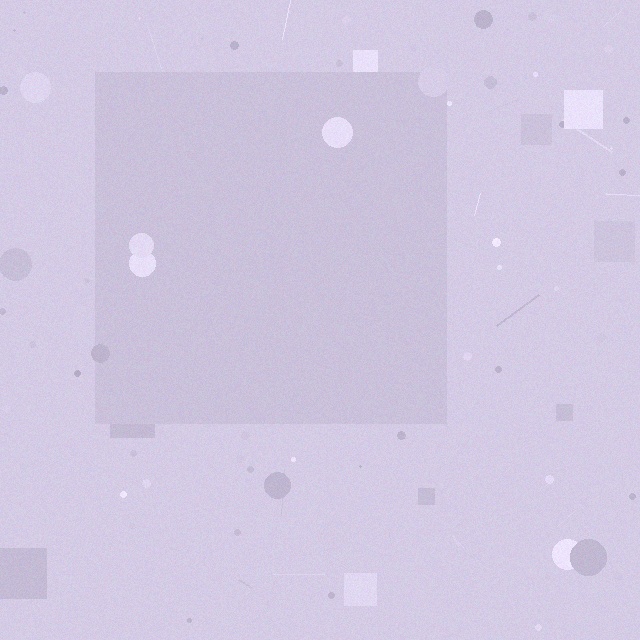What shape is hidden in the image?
A square is hidden in the image.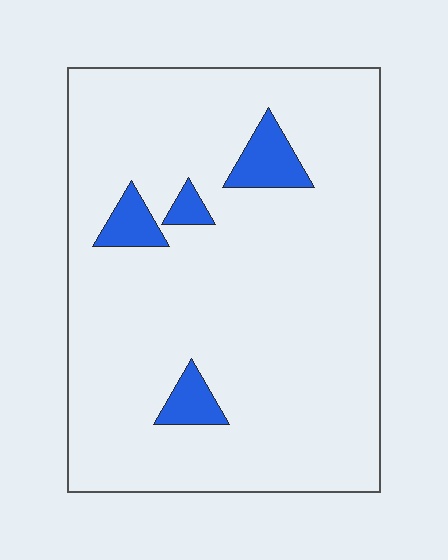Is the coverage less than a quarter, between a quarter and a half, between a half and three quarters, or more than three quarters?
Less than a quarter.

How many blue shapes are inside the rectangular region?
4.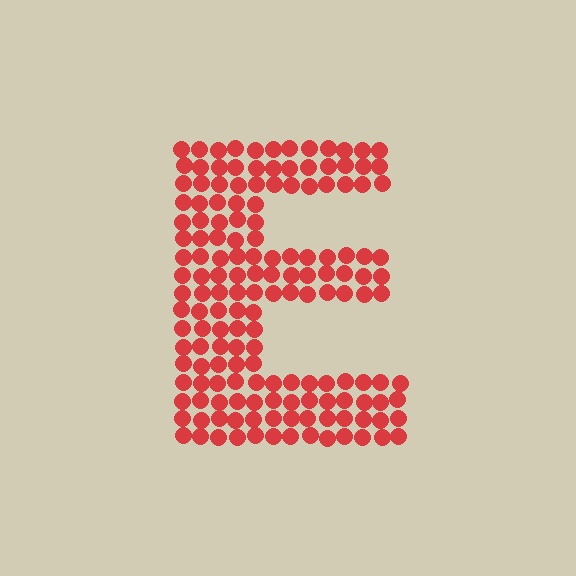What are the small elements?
The small elements are circles.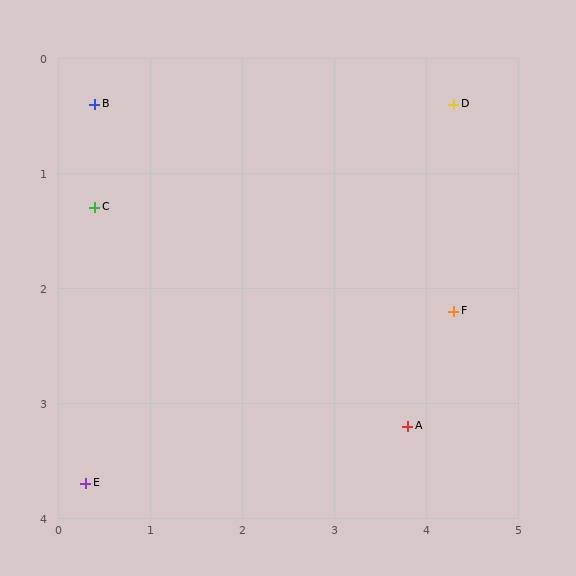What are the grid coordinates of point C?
Point C is at approximately (0.4, 1.3).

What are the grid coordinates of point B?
Point B is at approximately (0.4, 0.4).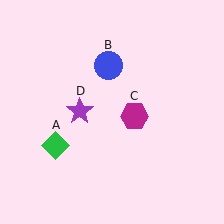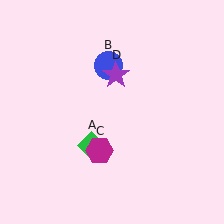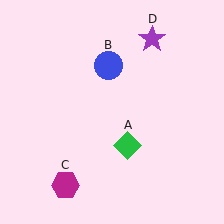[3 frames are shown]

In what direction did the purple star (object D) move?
The purple star (object D) moved up and to the right.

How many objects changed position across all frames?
3 objects changed position: green diamond (object A), magenta hexagon (object C), purple star (object D).